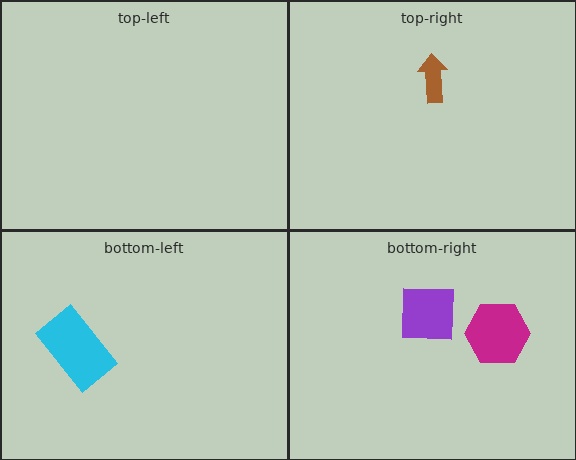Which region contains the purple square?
The bottom-right region.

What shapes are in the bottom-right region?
The purple square, the magenta hexagon.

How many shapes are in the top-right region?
1.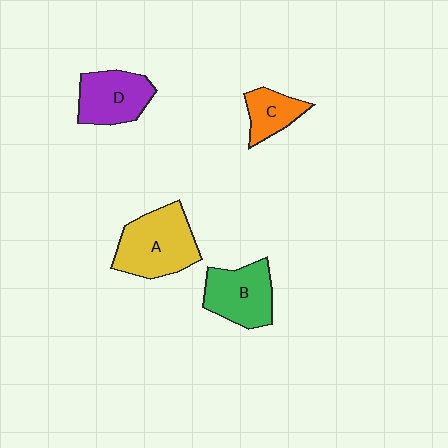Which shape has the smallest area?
Shape C (orange).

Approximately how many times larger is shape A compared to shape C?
Approximately 2.0 times.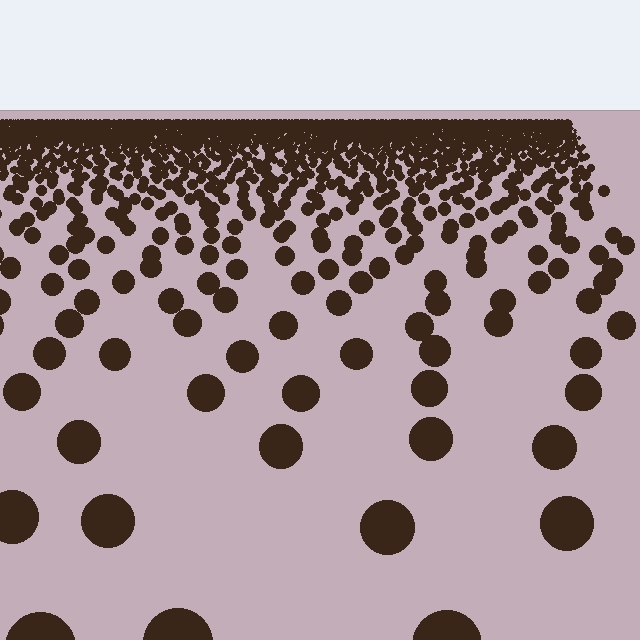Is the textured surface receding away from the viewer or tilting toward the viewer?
The surface is receding away from the viewer. Texture elements get smaller and denser toward the top.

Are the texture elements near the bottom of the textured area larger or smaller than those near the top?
Larger. Near the bottom, elements are closer to the viewer and appear at a bigger on-screen size.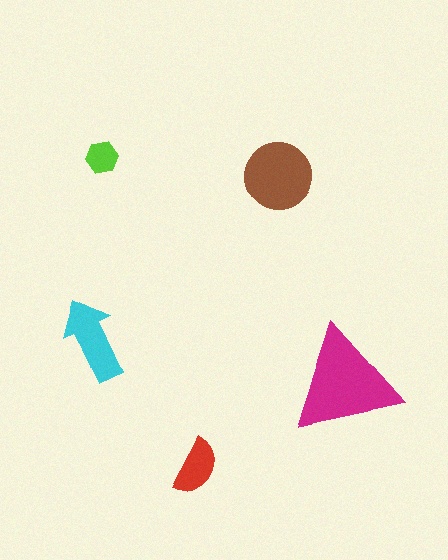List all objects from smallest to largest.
The lime hexagon, the red semicircle, the cyan arrow, the brown circle, the magenta triangle.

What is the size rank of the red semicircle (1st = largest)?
4th.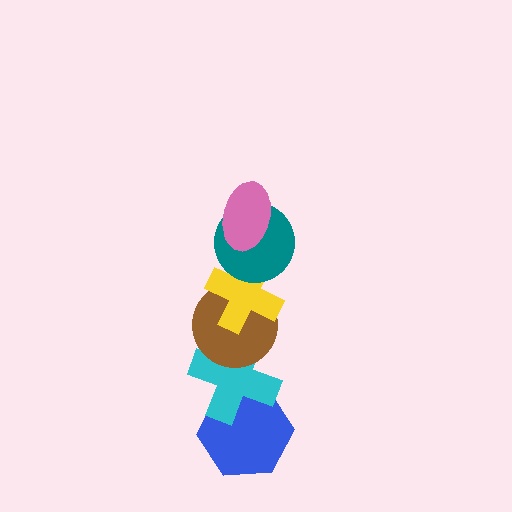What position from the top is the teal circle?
The teal circle is 2nd from the top.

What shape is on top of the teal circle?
The pink ellipse is on top of the teal circle.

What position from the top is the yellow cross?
The yellow cross is 3rd from the top.